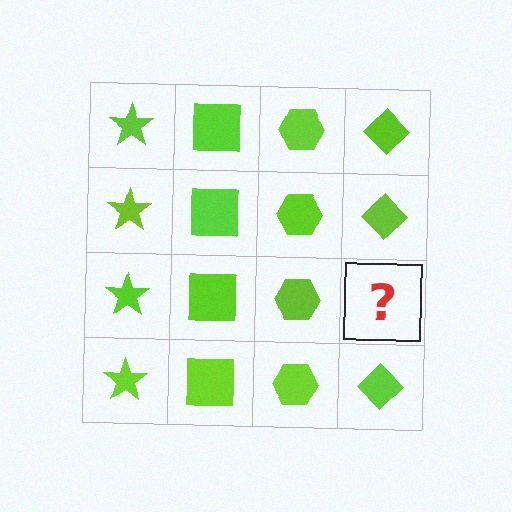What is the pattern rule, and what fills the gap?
The rule is that each column has a consistent shape. The gap should be filled with a lime diamond.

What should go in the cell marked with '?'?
The missing cell should contain a lime diamond.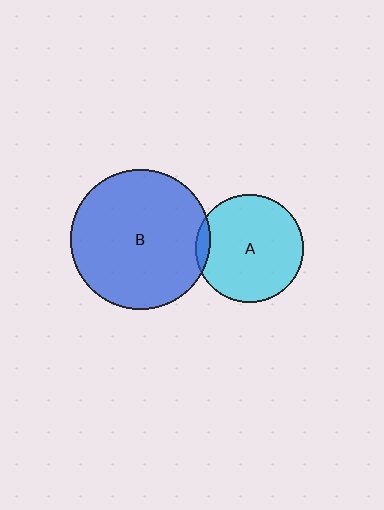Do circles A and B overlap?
Yes.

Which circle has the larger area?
Circle B (blue).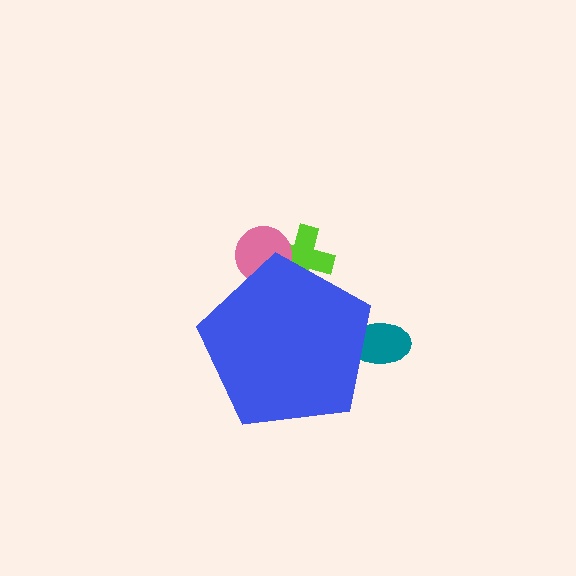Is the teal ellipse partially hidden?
Yes, the teal ellipse is partially hidden behind the blue pentagon.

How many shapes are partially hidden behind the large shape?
3 shapes are partially hidden.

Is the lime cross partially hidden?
Yes, the lime cross is partially hidden behind the blue pentagon.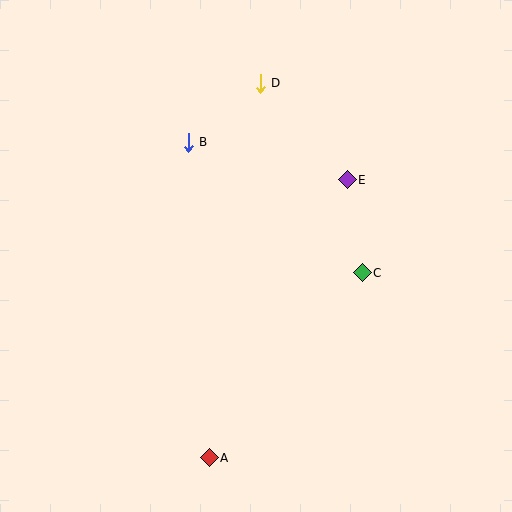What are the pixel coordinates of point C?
Point C is at (362, 273).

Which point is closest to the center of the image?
Point C at (362, 273) is closest to the center.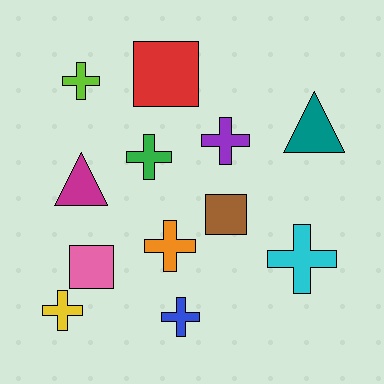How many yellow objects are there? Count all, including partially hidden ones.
There is 1 yellow object.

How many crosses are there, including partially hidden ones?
There are 7 crosses.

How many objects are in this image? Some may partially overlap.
There are 12 objects.